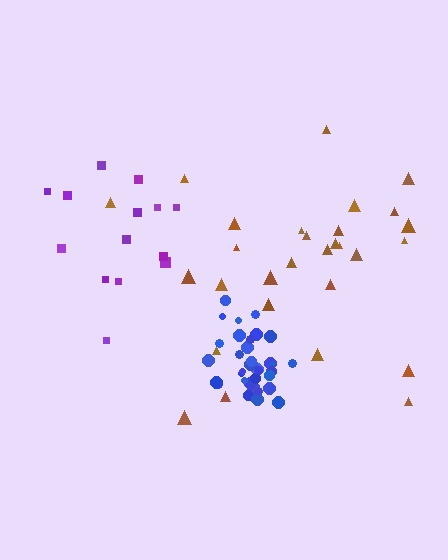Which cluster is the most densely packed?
Blue.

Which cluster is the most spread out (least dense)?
Purple.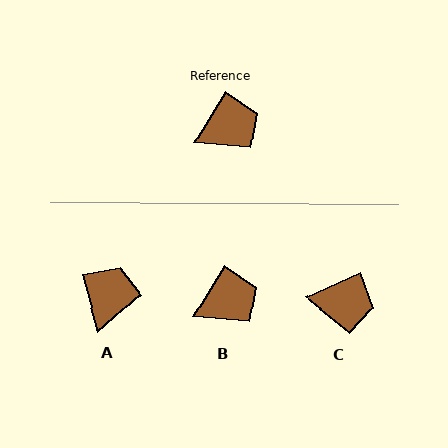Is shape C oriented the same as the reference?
No, it is off by about 34 degrees.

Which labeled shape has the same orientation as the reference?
B.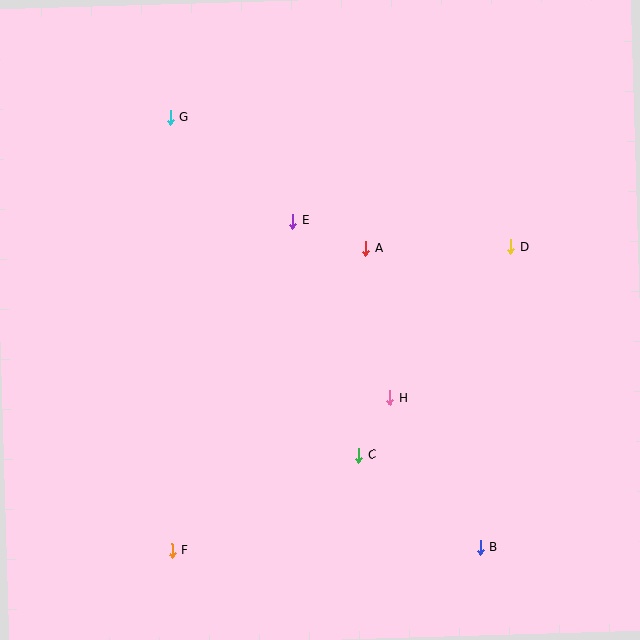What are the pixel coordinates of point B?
Point B is at (480, 548).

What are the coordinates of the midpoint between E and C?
The midpoint between E and C is at (326, 338).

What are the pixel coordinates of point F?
Point F is at (172, 550).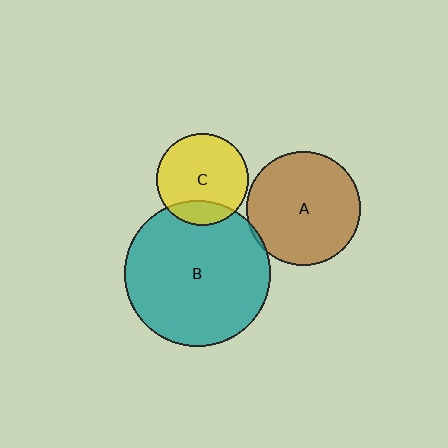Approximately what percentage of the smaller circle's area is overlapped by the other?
Approximately 20%.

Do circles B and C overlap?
Yes.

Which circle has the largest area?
Circle B (teal).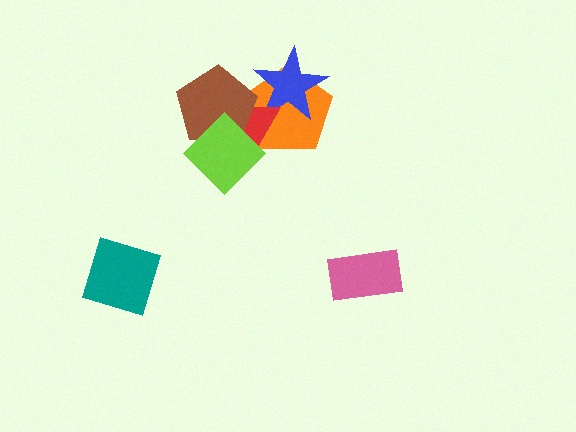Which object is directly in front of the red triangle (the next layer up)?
The brown pentagon is directly in front of the red triangle.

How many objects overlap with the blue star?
2 objects overlap with the blue star.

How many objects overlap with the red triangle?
4 objects overlap with the red triangle.